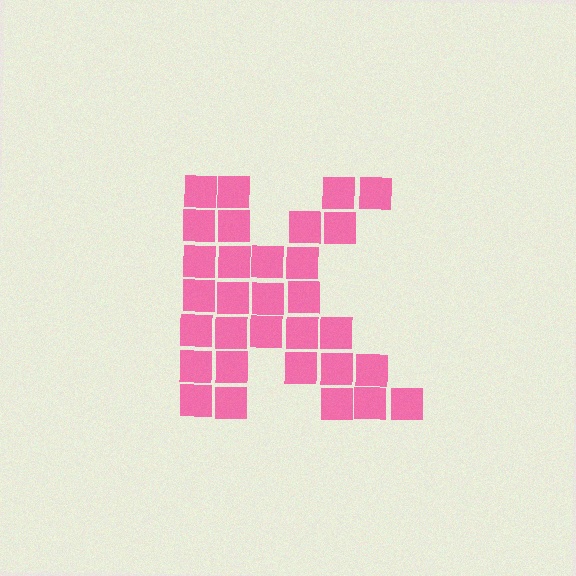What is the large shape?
The large shape is the letter K.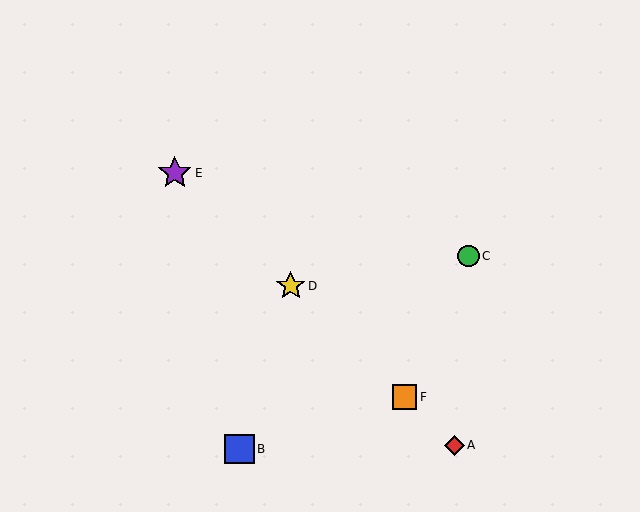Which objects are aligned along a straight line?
Objects A, D, E, F are aligned along a straight line.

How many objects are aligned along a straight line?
4 objects (A, D, E, F) are aligned along a straight line.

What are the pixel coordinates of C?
Object C is at (468, 256).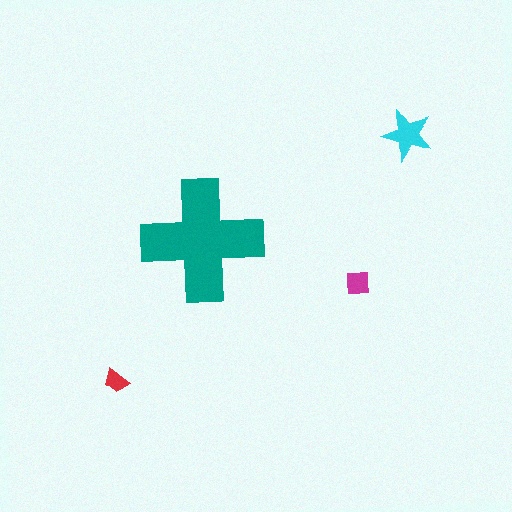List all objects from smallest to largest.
The red trapezoid, the magenta square, the cyan star, the teal cross.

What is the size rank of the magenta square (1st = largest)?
3rd.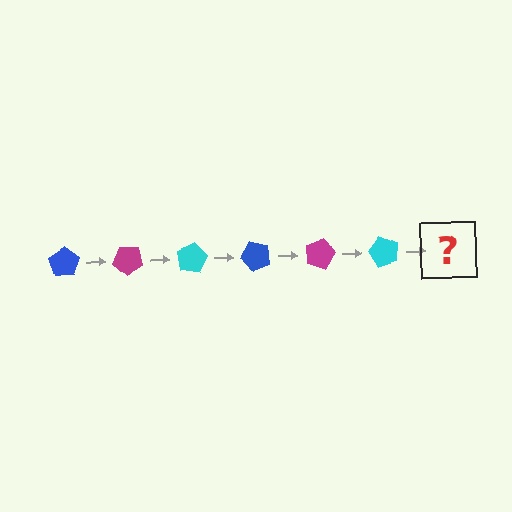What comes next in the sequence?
The next element should be a blue pentagon, rotated 240 degrees from the start.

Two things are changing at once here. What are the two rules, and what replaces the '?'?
The two rules are that it rotates 40 degrees each step and the color cycles through blue, magenta, and cyan. The '?' should be a blue pentagon, rotated 240 degrees from the start.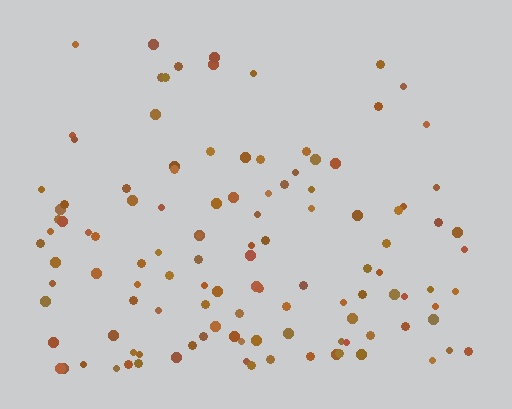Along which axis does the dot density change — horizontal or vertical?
Vertical.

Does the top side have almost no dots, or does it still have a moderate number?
Still a moderate number, just noticeably fewer than the bottom.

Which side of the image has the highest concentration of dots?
The bottom.